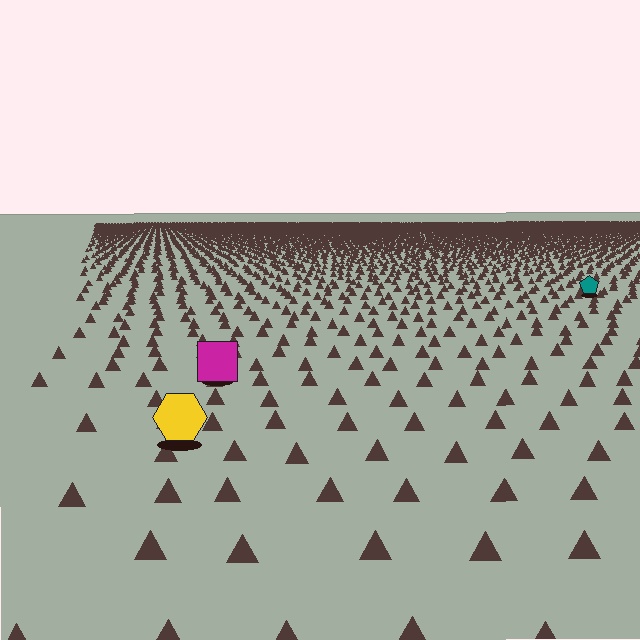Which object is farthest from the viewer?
The teal pentagon is farthest from the viewer. It appears smaller and the ground texture around it is denser.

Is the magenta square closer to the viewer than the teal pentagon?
Yes. The magenta square is closer — you can tell from the texture gradient: the ground texture is coarser near it.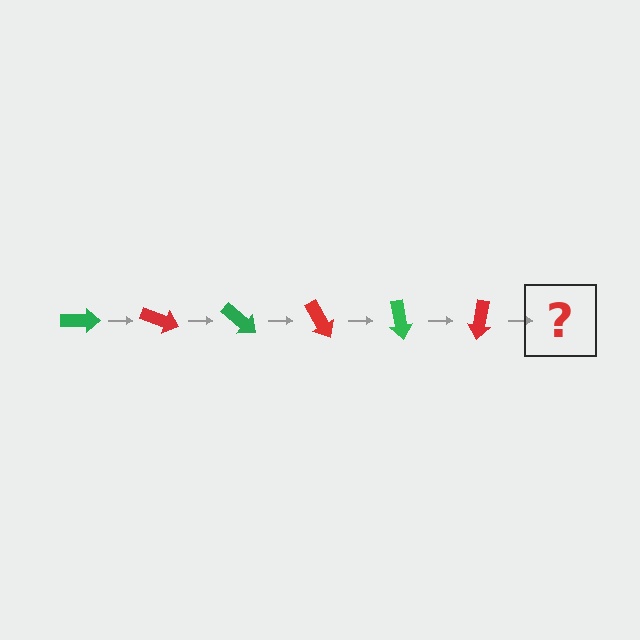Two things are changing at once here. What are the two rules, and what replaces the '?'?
The two rules are that it rotates 20 degrees each step and the color cycles through green and red. The '?' should be a green arrow, rotated 120 degrees from the start.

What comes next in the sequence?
The next element should be a green arrow, rotated 120 degrees from the start.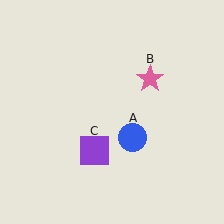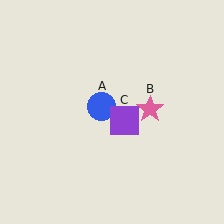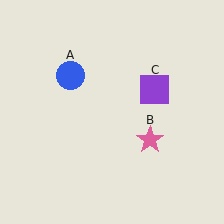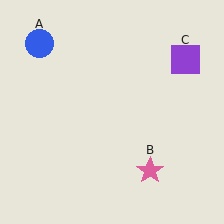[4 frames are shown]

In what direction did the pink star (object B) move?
The pink star (object B) moved down.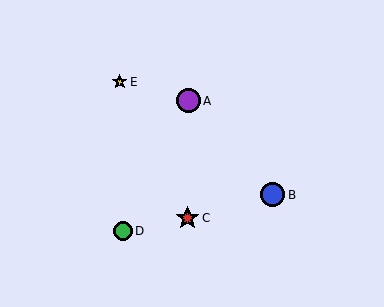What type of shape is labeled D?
Shape D is a green circle.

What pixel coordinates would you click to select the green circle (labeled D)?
Click at (123, 231) to select the green circle D.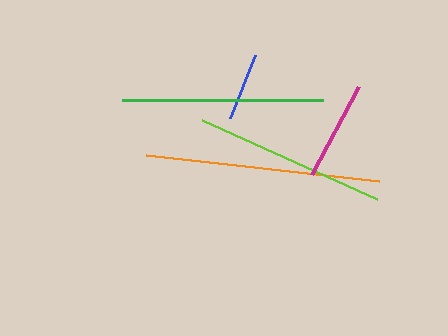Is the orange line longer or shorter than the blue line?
The orange line is longer than the blue line.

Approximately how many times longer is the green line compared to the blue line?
The green line is approximately 3.0 times the length of the blue line.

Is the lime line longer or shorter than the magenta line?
The lime line is longer than the magenta line.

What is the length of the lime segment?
The lime segment is approximately 191 pixels long.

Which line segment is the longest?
The orange line is the longest at approximately 234 pixels.